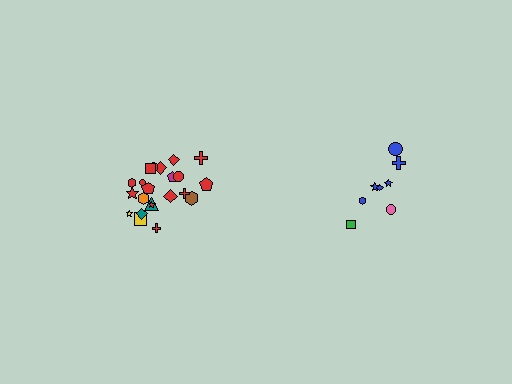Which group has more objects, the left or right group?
The left group.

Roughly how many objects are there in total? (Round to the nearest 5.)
Roughly 30 objects in total.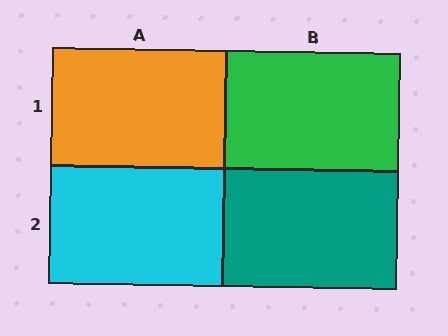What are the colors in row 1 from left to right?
Orange, green.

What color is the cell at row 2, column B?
Teal.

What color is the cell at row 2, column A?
Cyan.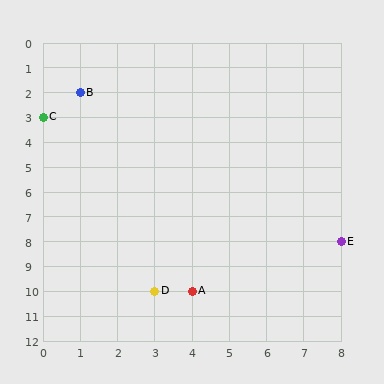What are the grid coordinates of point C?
Point C is at grid coordinates (0, 3).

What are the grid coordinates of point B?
Point B is at grid coordinates (1, 2).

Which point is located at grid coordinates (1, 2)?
Point B is at (1, 2).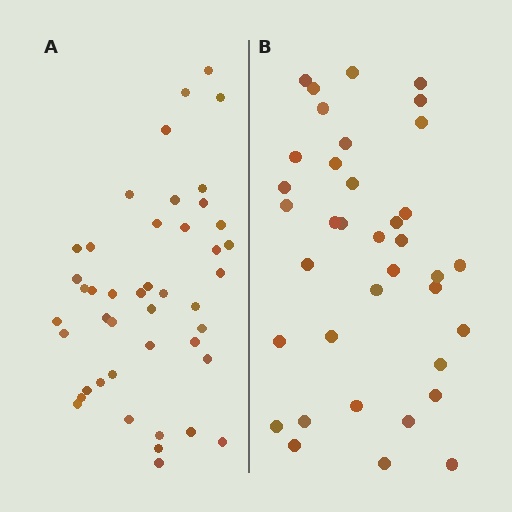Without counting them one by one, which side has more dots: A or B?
Region A (the left region) has more dots.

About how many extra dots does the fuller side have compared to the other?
Region A has roughly 8 or so more dots than region B.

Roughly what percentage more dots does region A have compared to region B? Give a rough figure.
About 20% more.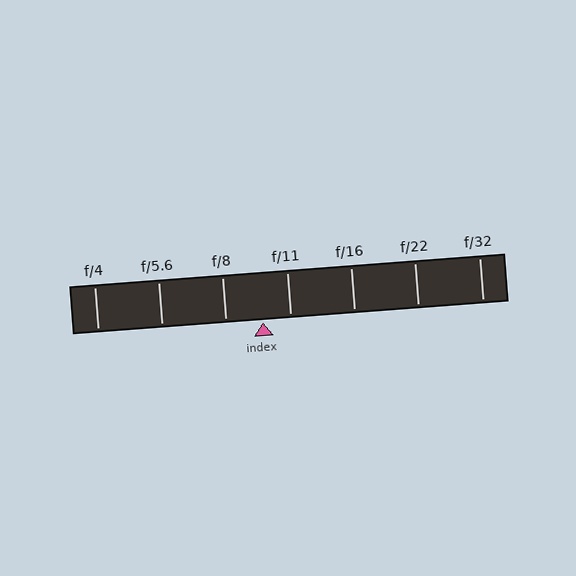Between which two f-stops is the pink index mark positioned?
The index mark is between f/8 and f/11.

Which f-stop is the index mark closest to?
The index mark is closest to f/11.